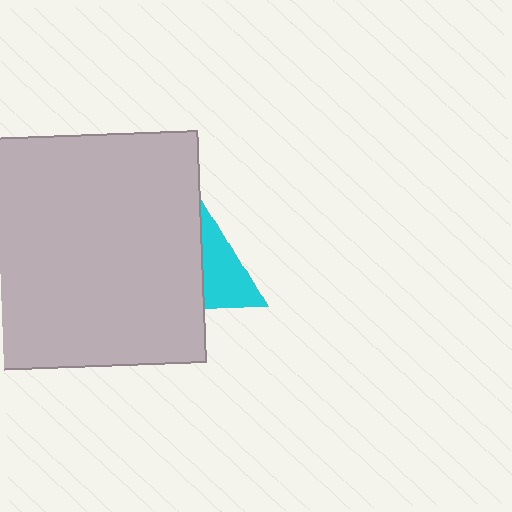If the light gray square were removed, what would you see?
You would see the complete cyan triangle.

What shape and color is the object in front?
The object in front is a light gray square.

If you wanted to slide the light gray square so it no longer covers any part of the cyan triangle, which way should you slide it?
Slide it left — that is the most direct way to separate the two shapes.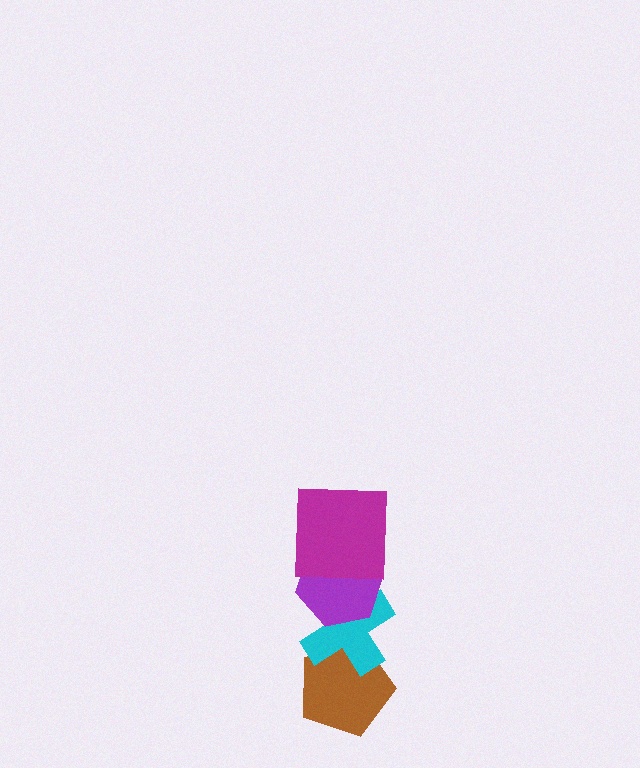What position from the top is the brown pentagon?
The brown pentagon is 4th from the top.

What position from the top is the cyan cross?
The cyan cross is 3rd from the top.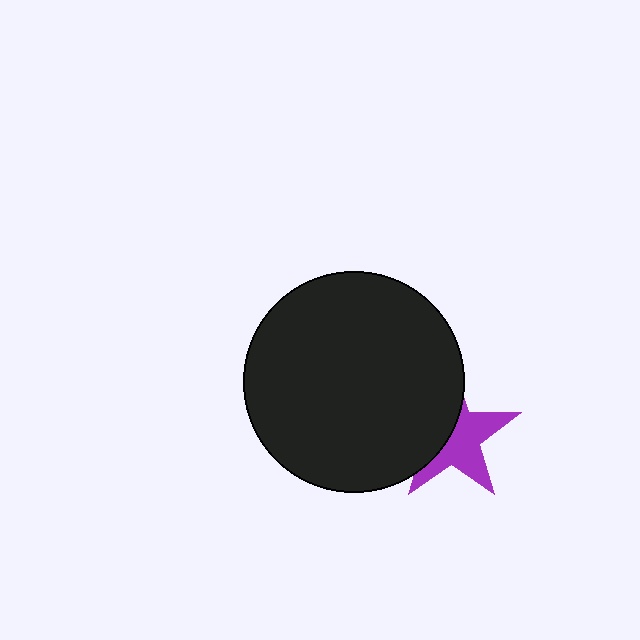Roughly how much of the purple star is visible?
About half of it is visible (roughly 54%).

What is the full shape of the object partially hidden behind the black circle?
The partially hidden object is a purple star.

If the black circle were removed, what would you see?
You would see the complete purple star.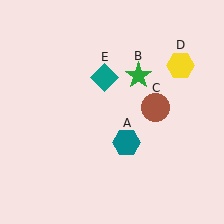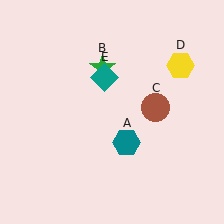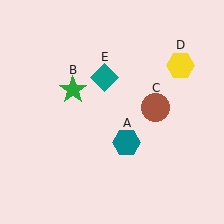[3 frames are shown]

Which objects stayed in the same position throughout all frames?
Teal hexagon (object A) and brown circle (object C) and yellow hexagon (object D) and teal diamond (object E) remained stationary.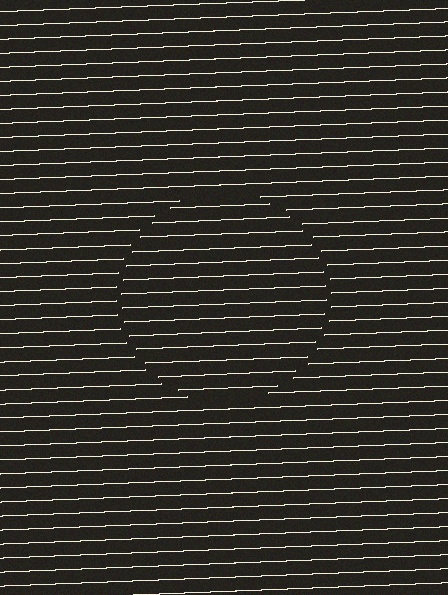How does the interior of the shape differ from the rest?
The interior of the shape contains the same grating, shifted by half a period — the contour is defined by the phase discontinuity where line-ends from the inner and outer gratings abut.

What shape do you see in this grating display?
An illusory circle. The interior of the shape contains the same grating, shifted by half a period — the contour is defined by the phase discontinuity where line-ends from the inner and outer gratings abut.